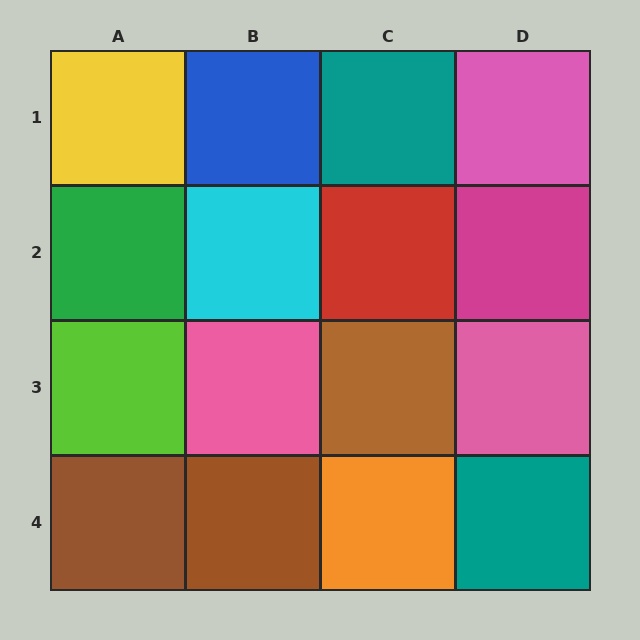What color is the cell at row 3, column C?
Brown.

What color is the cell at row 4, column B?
Brown.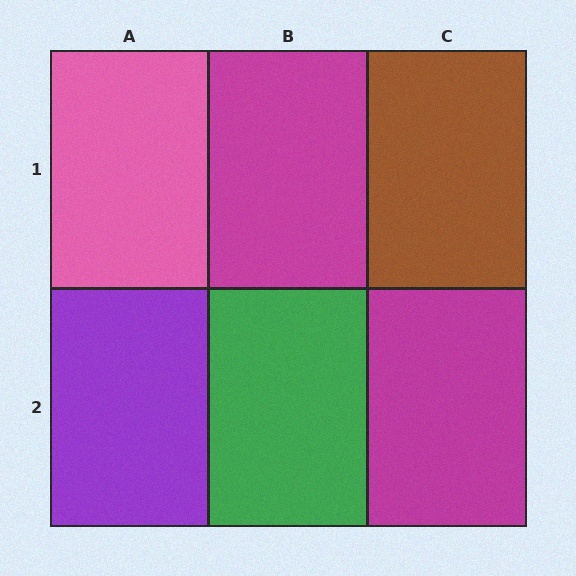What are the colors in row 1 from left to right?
Pink, magenta, brown.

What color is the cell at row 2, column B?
Green.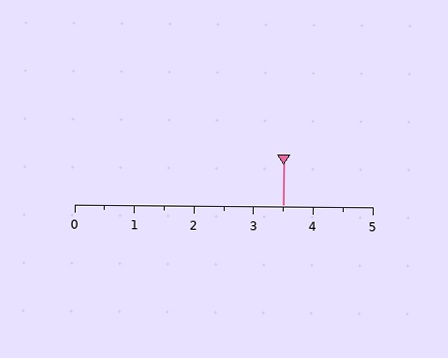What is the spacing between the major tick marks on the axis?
The major ticks are spaced 1 apart.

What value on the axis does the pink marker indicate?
The marker indicates approximately 3.5.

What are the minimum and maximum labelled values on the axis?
The axis runs from 0 to 5.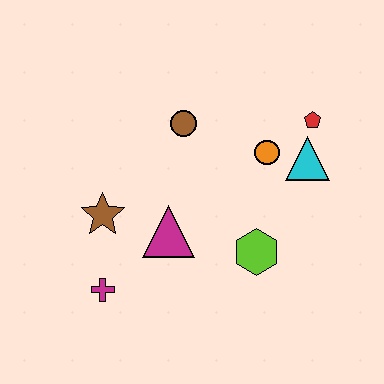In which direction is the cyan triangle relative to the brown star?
The cyan triangle is to the right of the brown star.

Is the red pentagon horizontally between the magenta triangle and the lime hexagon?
No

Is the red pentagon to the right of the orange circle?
Yes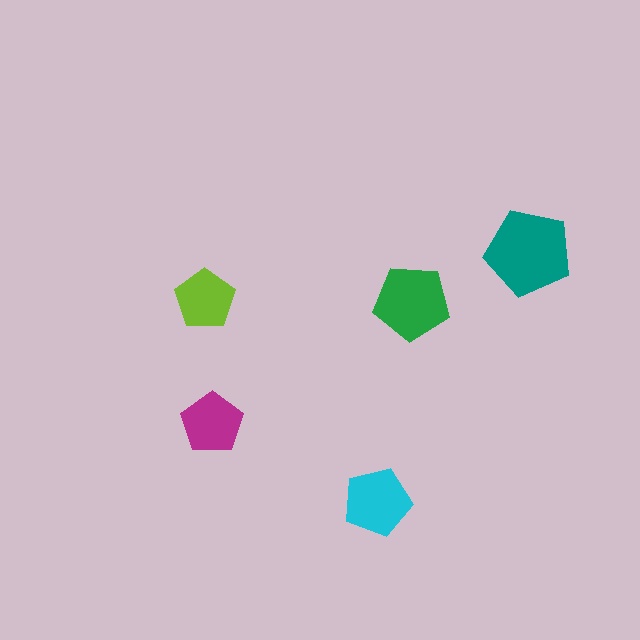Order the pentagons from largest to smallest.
the teal one, the green one, the cyan one, the magenta one, the lime one.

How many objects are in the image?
There are 5 objects in the image.